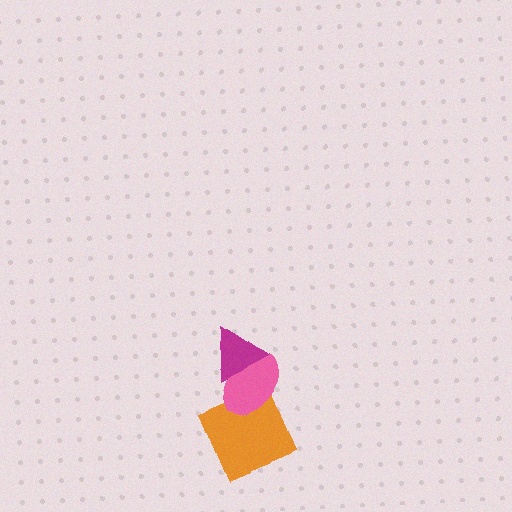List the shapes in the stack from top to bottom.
From top to bottom: the magenta triangle, the pink ellipse, the orange square.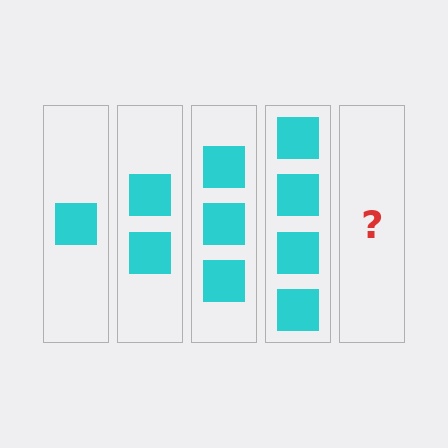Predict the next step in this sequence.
The next step is 5 squares.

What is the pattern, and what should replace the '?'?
The pattern is that each step adds one more square. The '?' should be 5 squares.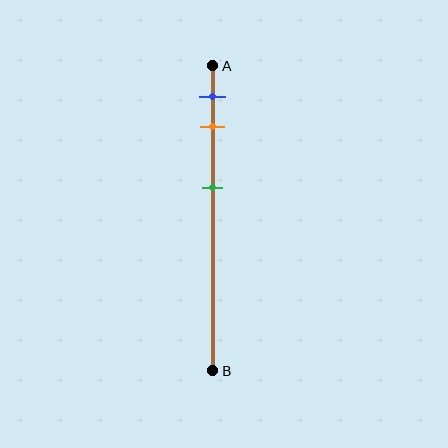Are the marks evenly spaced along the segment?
No, the marks are not evenly spaced.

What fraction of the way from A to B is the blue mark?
The blue mark is approximately 10% (0.1) of the way from A to B.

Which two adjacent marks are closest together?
The blue and orange marks are the closest adjacent pair.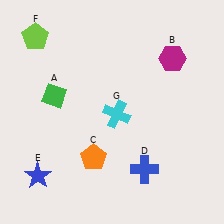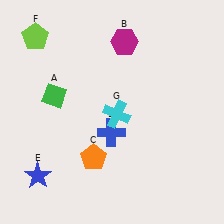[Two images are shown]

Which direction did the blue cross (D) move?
The blue cross (D) moved up.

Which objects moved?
The objects that moved are: the magenta hexagon (B), the blue cross (D).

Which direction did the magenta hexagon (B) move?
The magenta hexagon (B) moved left.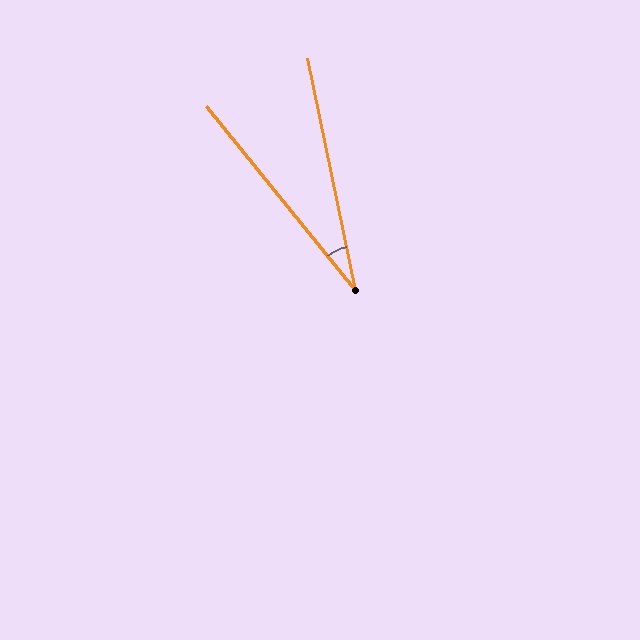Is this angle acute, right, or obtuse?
It is acute.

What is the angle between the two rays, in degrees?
Approximately 27 degrees.